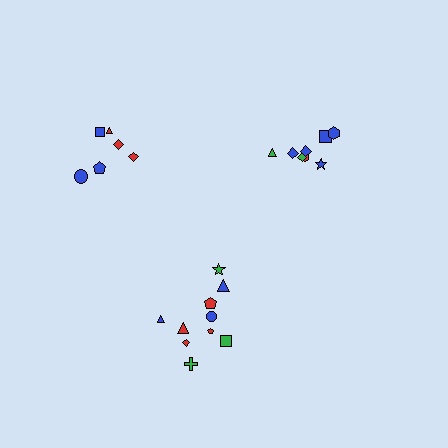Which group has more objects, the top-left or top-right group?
The top-right group.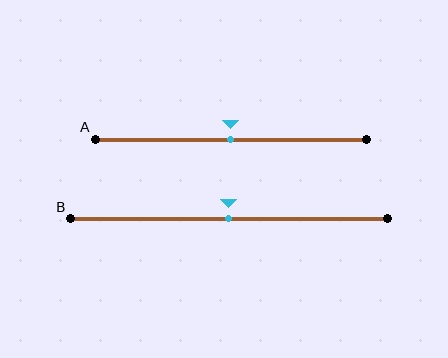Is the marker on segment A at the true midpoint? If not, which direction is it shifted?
Yes, the marker on segment A is at the true midpoint.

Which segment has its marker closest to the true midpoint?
Segment A has its marker closest to the true midpoint.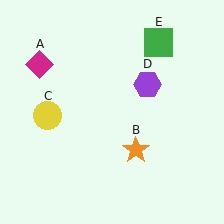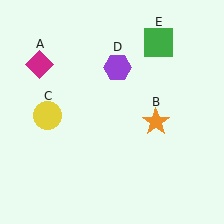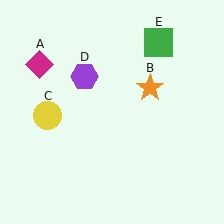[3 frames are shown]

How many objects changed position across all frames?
2 objects changed position: orange star (object B), purple hexagon (object D).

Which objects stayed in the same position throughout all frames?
Magenta diamond (object A) and yellow circle (object C) and green square (object E) remained stationary.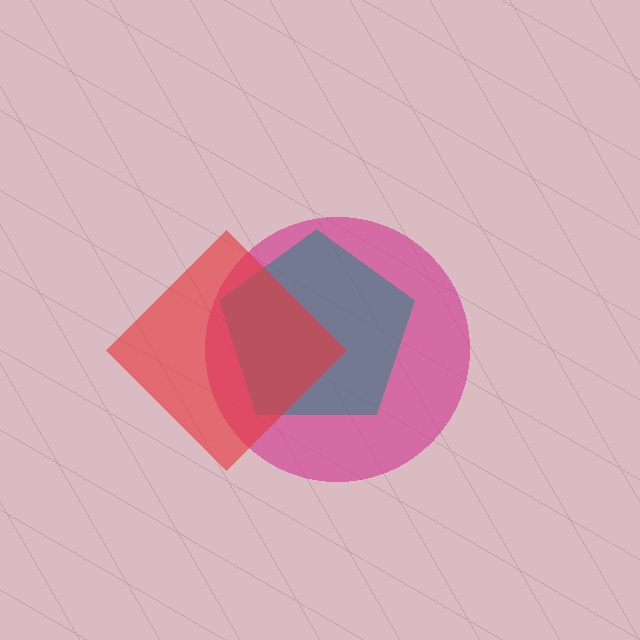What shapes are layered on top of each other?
The layered shapes are: a magenta circle, a teal pentagon, a red diamond.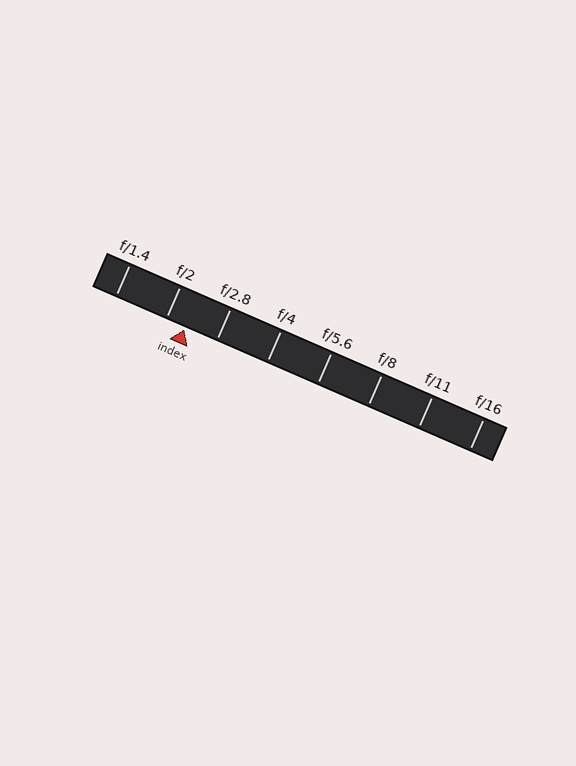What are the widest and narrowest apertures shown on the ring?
The widest aperture shown is f/1.4 and the narrowest is f/16.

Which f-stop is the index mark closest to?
The index mark is closest to f/2.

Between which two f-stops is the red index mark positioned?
The index mark is between f/2 and f/2.8.